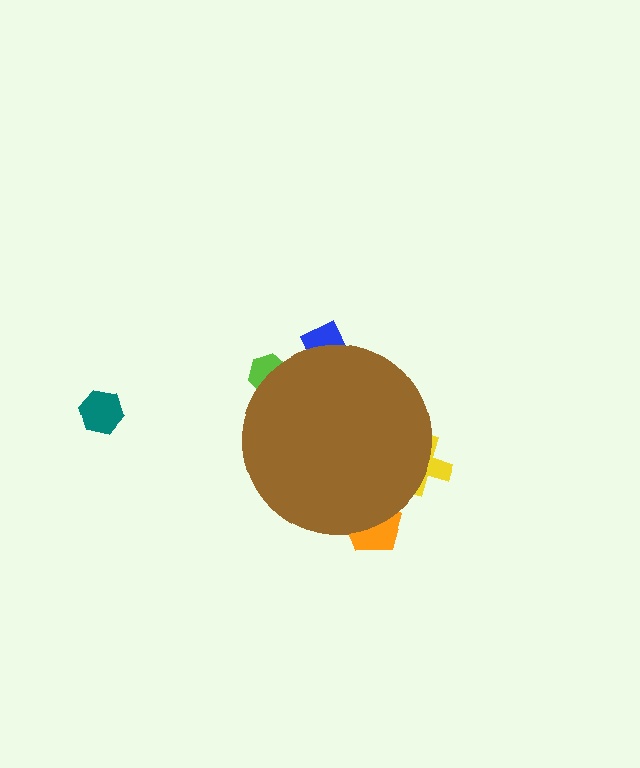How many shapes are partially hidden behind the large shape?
4 shapes are partially hidden.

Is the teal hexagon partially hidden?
No, the teal hexagon is fully visible.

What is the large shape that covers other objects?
A brown circle.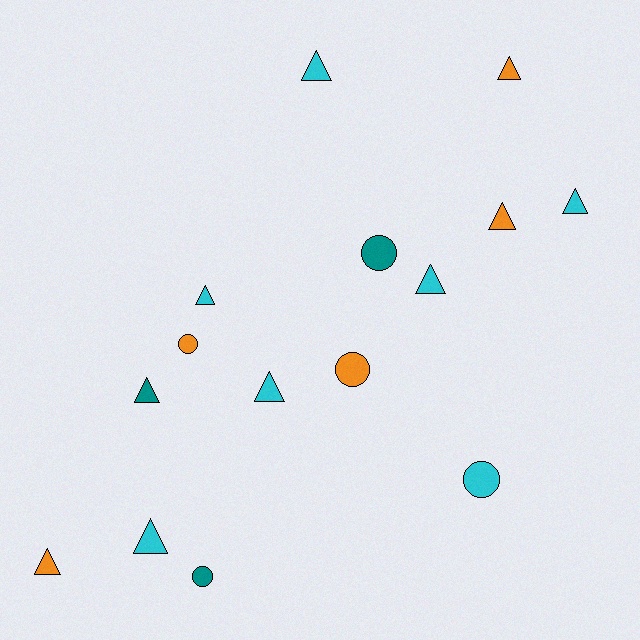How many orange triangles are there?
There are 3 orange triangles.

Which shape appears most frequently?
Triangle, with 10 objects.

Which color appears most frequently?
Cyan, with 7 objects.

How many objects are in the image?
There are 15 objects.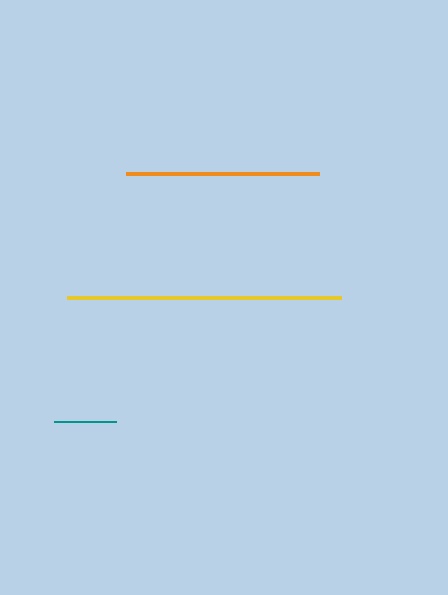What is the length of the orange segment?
The orange segment is approximately 193 pixels long.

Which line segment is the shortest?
The teal line is the shortest at approximately 62 pixels.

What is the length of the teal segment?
The teal segment is approximately 62 pixels long.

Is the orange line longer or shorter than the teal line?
The orange line is longer than the teal line.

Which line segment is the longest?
The yellow line is the longest at approximately 274 pixels.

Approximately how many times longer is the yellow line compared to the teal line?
The yellow line is approximately 4.4 times the length of the teal line.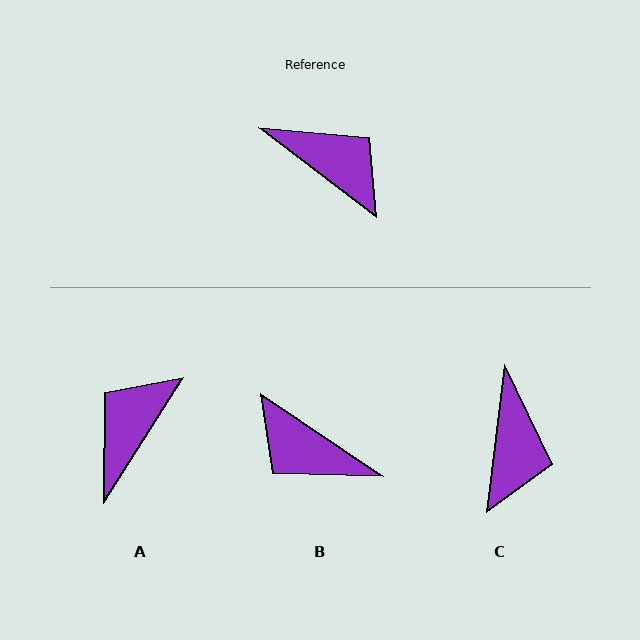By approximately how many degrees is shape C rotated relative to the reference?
Approximately 59 degrees clockwise.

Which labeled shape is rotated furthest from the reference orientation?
B, about 176 degrees away.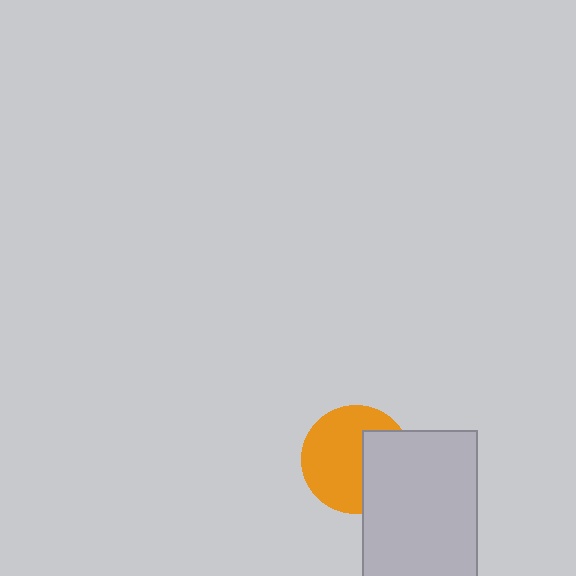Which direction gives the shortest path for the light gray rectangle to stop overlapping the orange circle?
Moving right gives the shortest separation.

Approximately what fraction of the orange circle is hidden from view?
Roughly 37% of the orange circle is hidden behind the light gray rectangle.